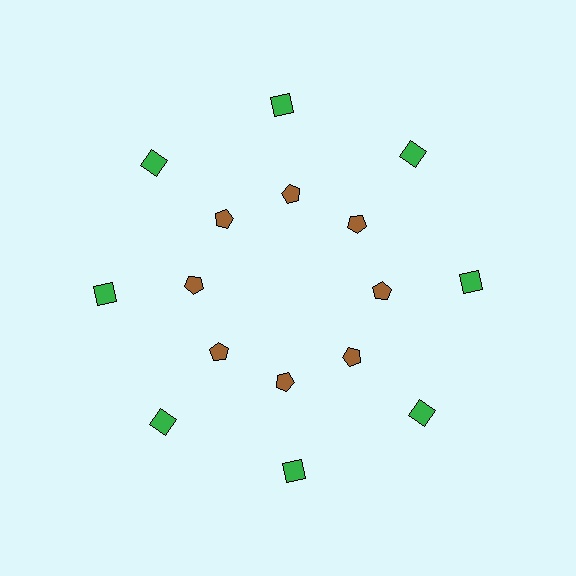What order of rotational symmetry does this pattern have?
This pattern has 8-fold rotational symmetry.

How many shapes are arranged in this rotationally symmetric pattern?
There are 16 shapes, arranged in 8 groups of 2.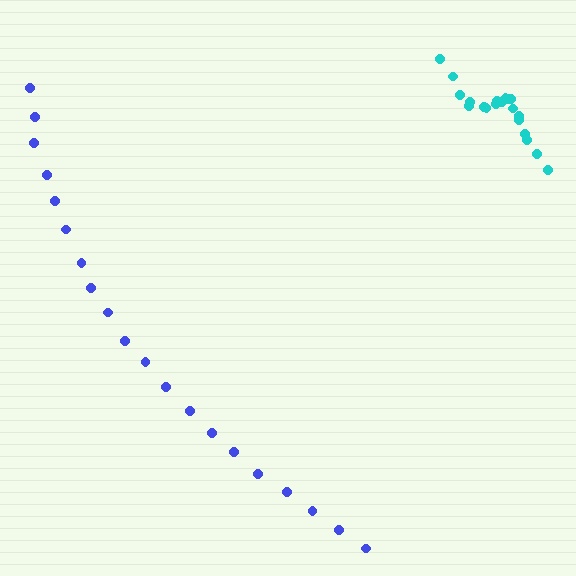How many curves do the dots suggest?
There are 2 distinct paths.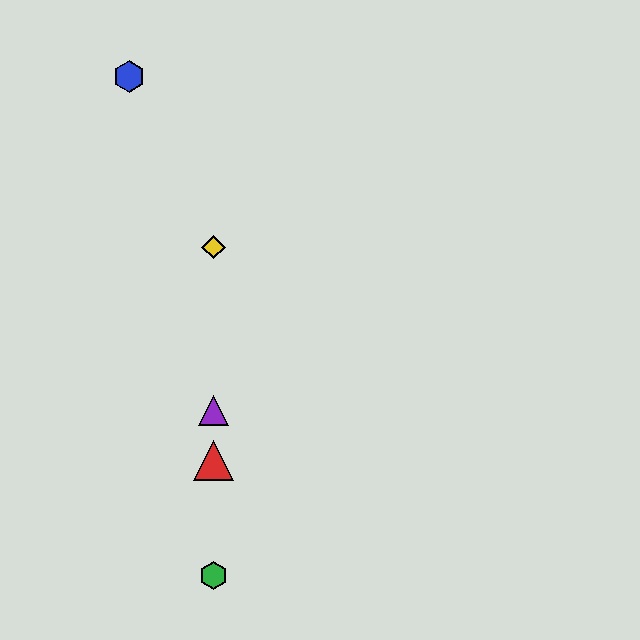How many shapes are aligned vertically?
4 shapes (the red triangle, the green hexagon, the yellow diamond, the purple triangle) are aligned vertically.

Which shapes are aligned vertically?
The red triangle, the green hexagon, the yellow diamond, the purple triangle are aligned vertically.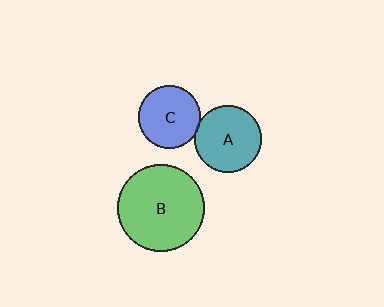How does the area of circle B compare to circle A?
Approximately 1.7 times.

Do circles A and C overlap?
Yes.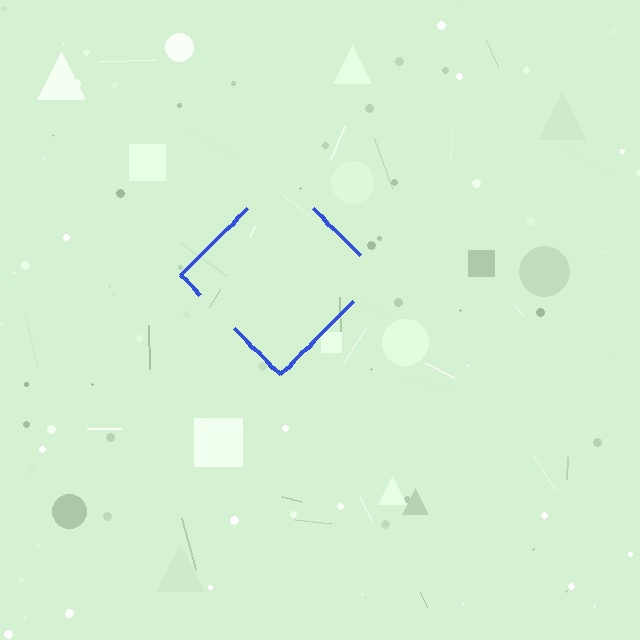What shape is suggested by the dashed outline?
The dashed outline suggests a diamond.